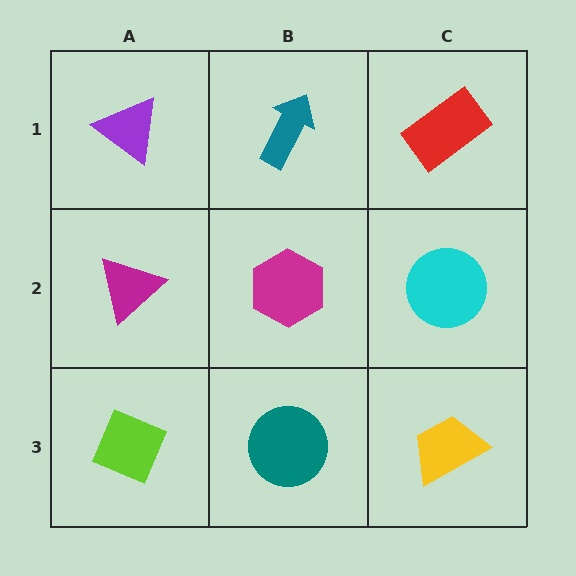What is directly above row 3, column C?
A cyan circle.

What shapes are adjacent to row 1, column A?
A magenta triangle (row 2, column A), a teal arrow (row 1, column B).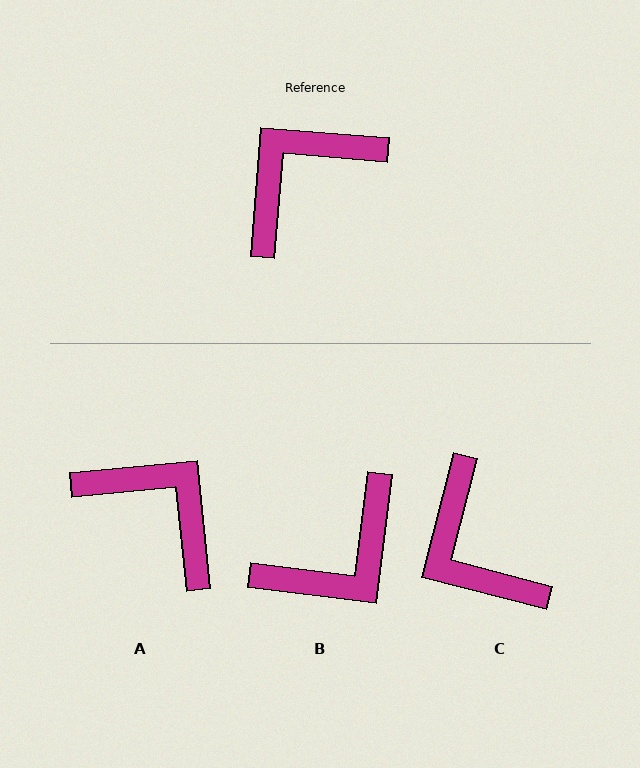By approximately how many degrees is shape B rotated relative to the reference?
Approximately 177 degrees counter-clockwise.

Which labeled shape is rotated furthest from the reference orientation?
B, about 177 degrees away.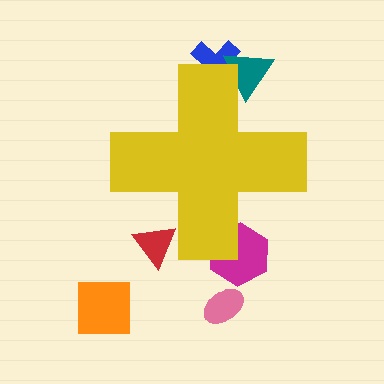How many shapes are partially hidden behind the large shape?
4 shapes are partially hidden.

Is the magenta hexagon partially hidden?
Yes, the magenta hexagon is partially hidden behind the yellow cross.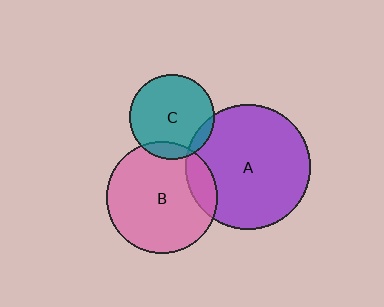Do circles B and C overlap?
Yes.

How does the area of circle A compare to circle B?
Approximately 1.3 times.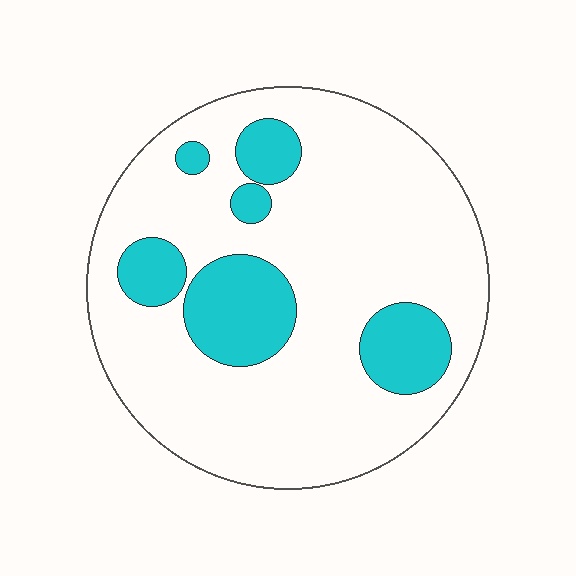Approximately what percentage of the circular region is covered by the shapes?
Approximately 20%.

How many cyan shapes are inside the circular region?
6.